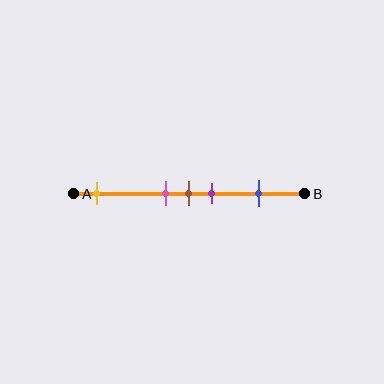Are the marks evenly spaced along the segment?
No, the marks are not evenly spaced.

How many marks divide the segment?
There are 5 marks dividing the segment.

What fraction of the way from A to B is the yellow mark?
The yellow mark is approximately 10% (0.1) of the way from A to B.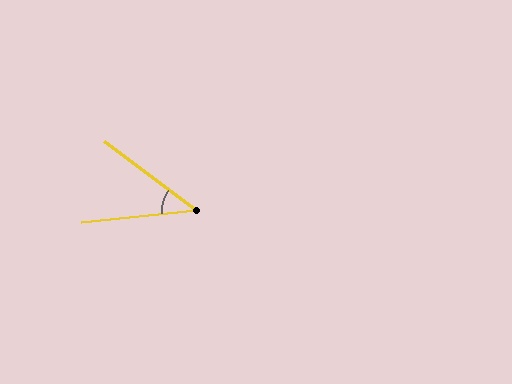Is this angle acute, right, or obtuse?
It is acute.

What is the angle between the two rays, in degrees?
Approximately 43 degrees.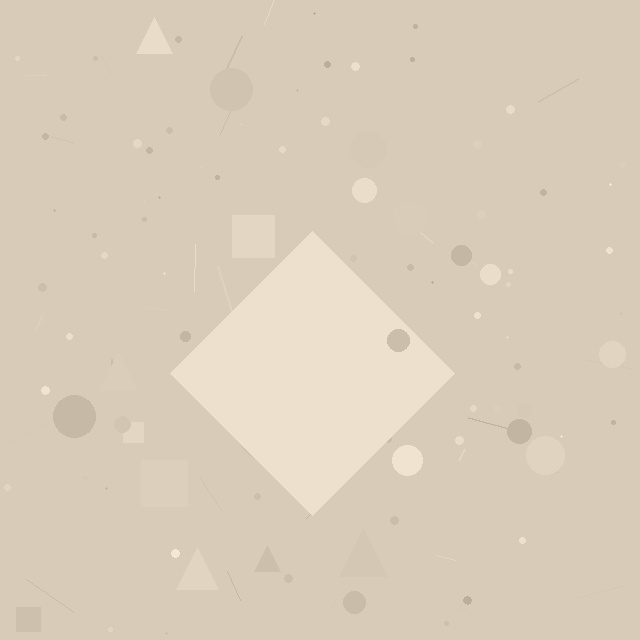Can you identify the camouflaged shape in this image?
The camouflaged shape is a diamond.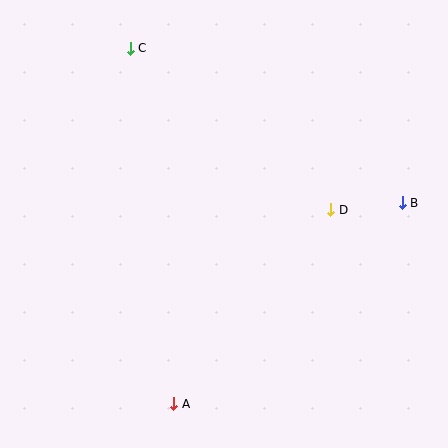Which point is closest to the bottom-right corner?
Point B is closest to the bottom-right corner.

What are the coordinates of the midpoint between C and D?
The midpoint between C and D is at (230, 129).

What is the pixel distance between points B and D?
The distance between B and D is 72 pixels.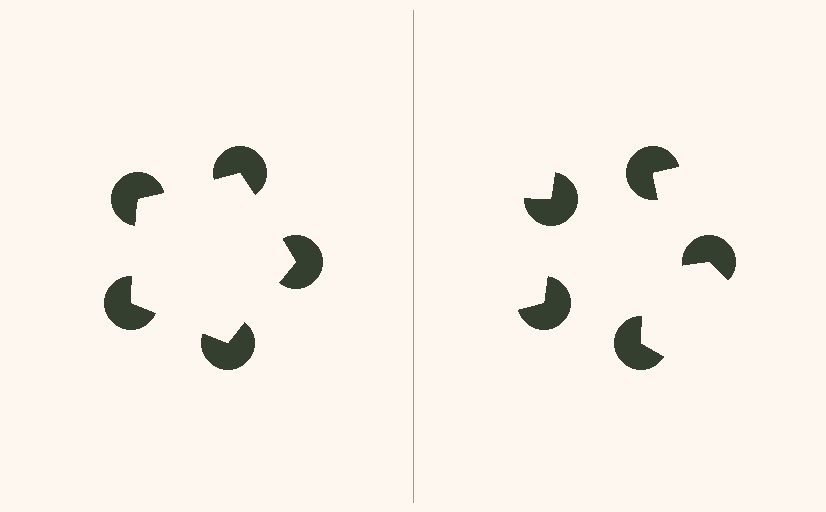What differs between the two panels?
The pac-man discs are positioned identically on both sides; only the wedge orientations differ. On the left they align to a pentagon; on the right they are misaligned.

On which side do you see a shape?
An illusory pentagon appears on the left side. On the right side the wedge cuts are rotated, so no coherent shape forms.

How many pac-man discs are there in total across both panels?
10 — 5 on each side.